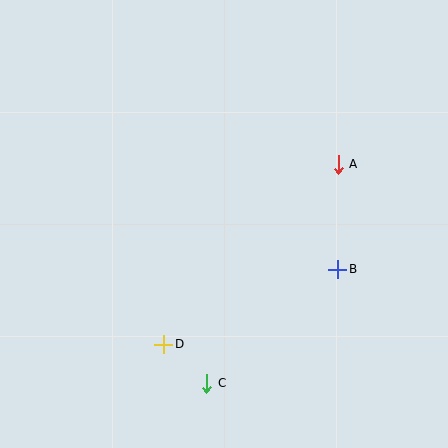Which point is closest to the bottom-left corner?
Point D is closest to the bottom-left corner.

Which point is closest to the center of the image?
Point B at (338, 269) is closest to the center.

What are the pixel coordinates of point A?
Point A is at (338, 164).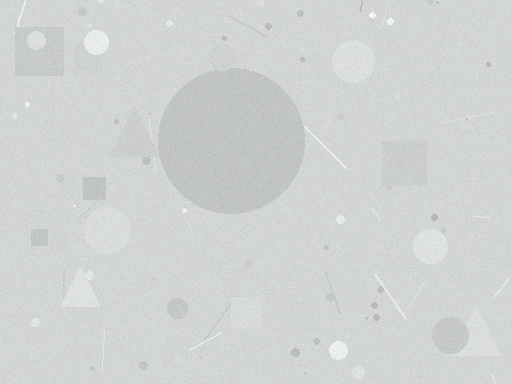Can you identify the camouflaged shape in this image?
The camouflaged shape is a circle.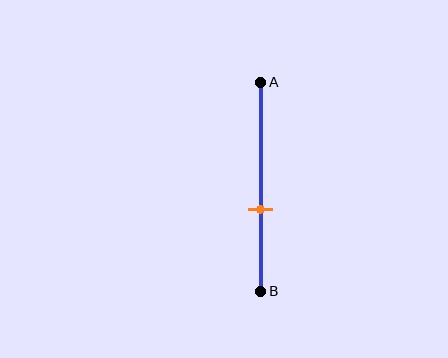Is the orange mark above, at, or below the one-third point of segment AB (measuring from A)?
The orange mark is below the one-third point of segment AB.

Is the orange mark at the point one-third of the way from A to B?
No, the mark is at about 60% from A, not at the 33% one-third point.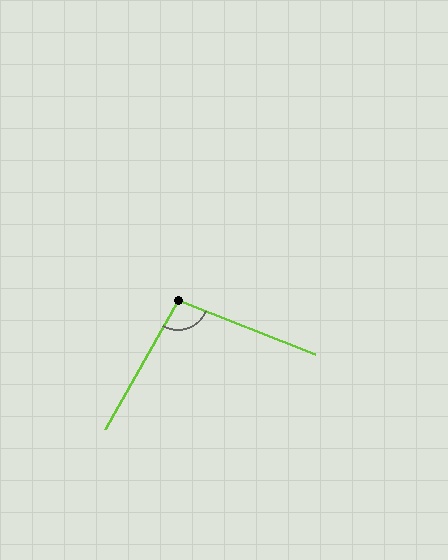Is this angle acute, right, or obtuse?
It is obtuse.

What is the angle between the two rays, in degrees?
Approximately 98 degrees.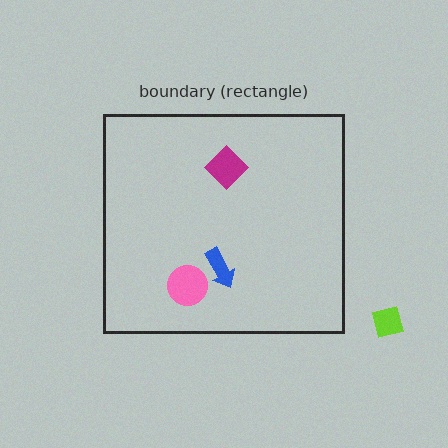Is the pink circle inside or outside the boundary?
Inside.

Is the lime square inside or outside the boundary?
Outside.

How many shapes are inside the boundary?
3 inside, 1 outside.